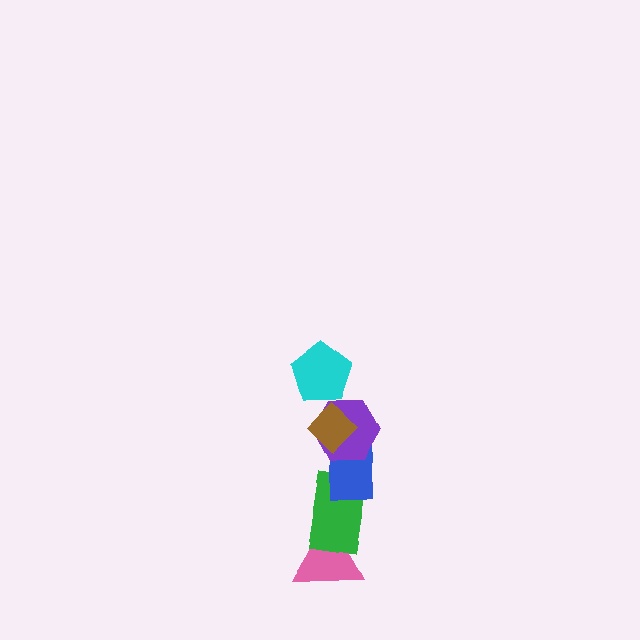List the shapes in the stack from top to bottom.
From top to bottom: the cyan pentagon, the brown diamond, the purple hexagon, the blue rectangle, the green rectangle, the pink triangle.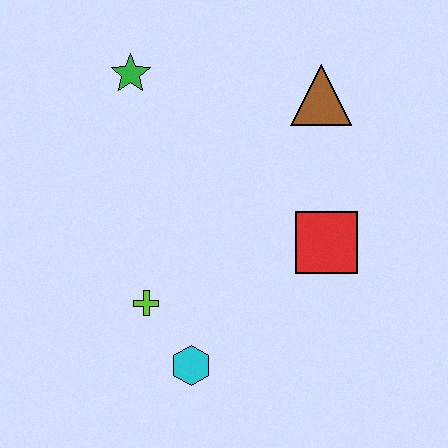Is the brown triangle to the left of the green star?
No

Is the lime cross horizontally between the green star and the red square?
Yes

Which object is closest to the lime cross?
The cyan hexagon is closest to the lime cross.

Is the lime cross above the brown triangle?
No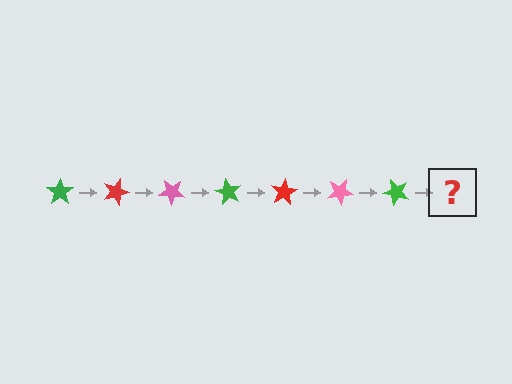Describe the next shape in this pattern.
It should be a red star, rotated 140 degrees from the start.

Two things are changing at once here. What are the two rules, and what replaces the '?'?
The two rules are that it rotates 20 degrees each step and the color cycles through green, red, and pink. The '?' should be a red star, rotated 140 degrees from the start.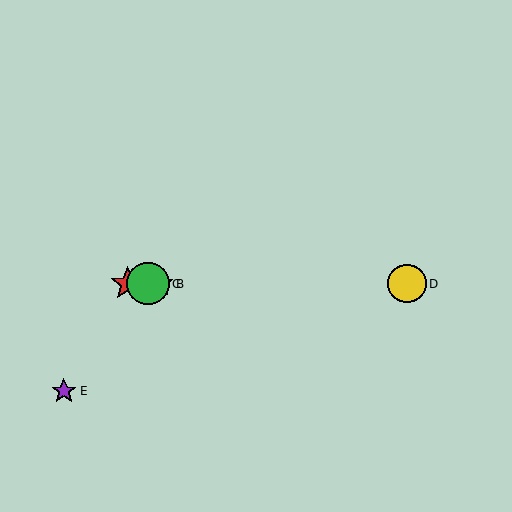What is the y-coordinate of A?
Object A is at y≈284.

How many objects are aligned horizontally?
4 objects (A, B, C, D) are aligned horizontally.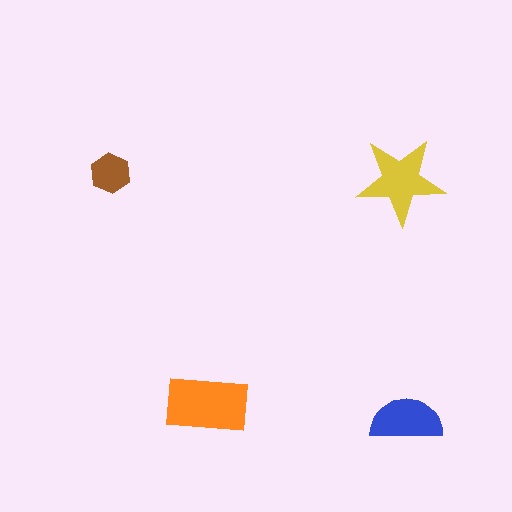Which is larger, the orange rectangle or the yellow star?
The orange rectangle.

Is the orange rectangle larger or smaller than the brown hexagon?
Larger.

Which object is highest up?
The brown hexagon is topmost.